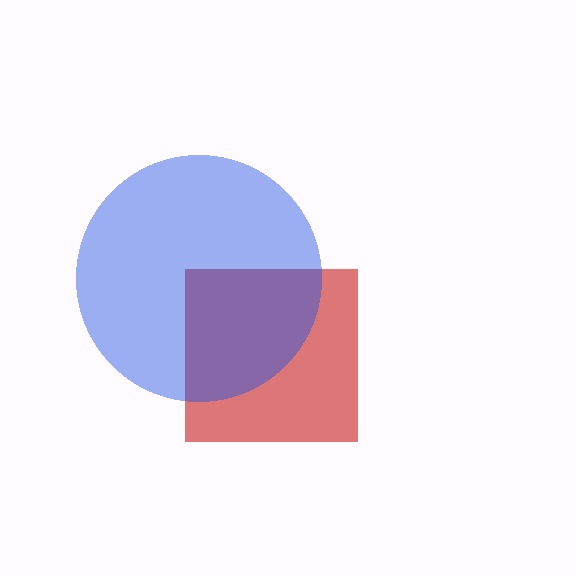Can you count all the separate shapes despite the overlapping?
Yes, there are 2 separate shapes.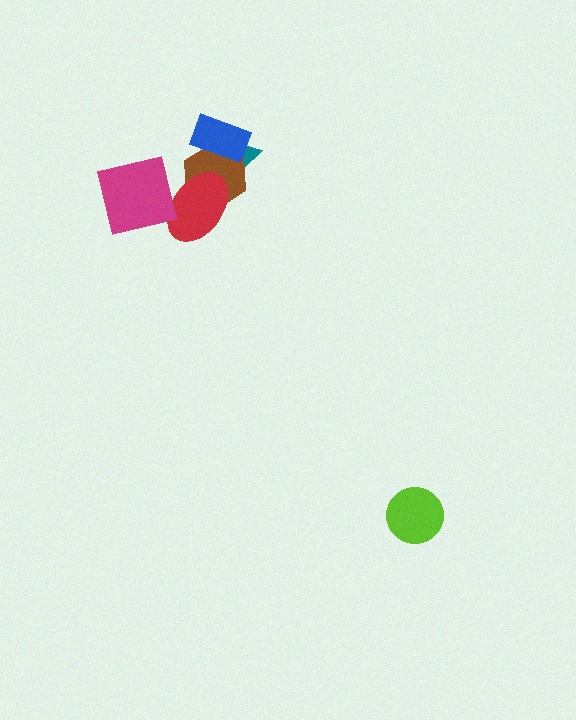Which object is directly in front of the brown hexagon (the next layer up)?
The red ellipse is directly in front of the brown hexagon.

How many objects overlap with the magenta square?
1 object overlaps with the magenta square.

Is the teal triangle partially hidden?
Yes, it is partially covered by another shape.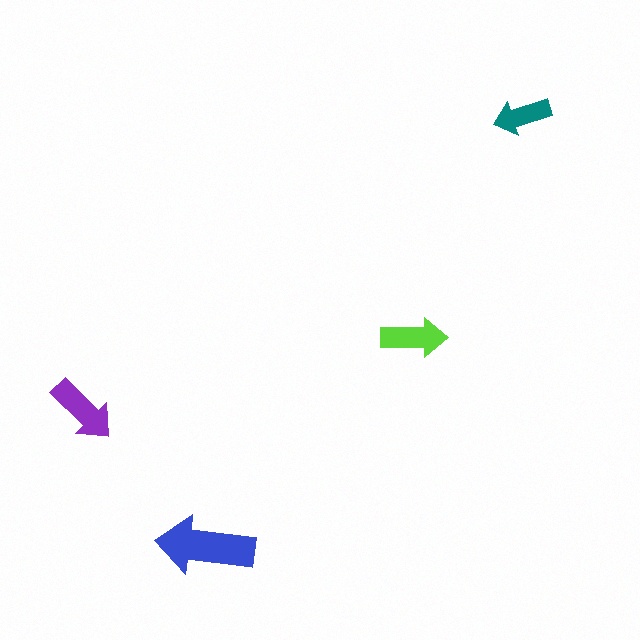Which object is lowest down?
The blue arrow is bottommost.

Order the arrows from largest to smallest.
the blue one, the purple one, the lime one, the teal one.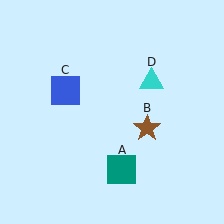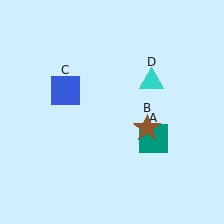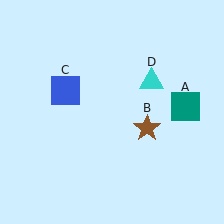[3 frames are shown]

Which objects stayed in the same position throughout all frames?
Brown star (object B) and blue square (object C) and cyan triangle (object D) remained stationary.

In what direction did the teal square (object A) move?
The teal square (object A) moved up and to the right.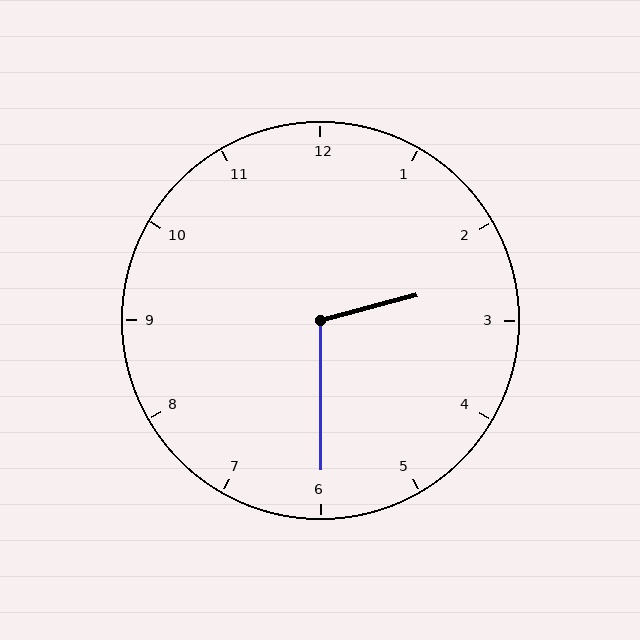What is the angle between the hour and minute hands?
Approximately 105 degrees.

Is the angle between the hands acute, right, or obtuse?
It is obtuse.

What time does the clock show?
2:30.